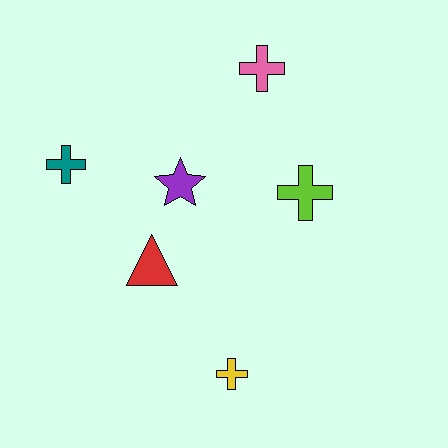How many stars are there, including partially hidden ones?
There is 1 star.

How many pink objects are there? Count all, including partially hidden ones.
There is 1 pink object.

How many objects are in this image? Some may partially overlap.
There are 6 objects.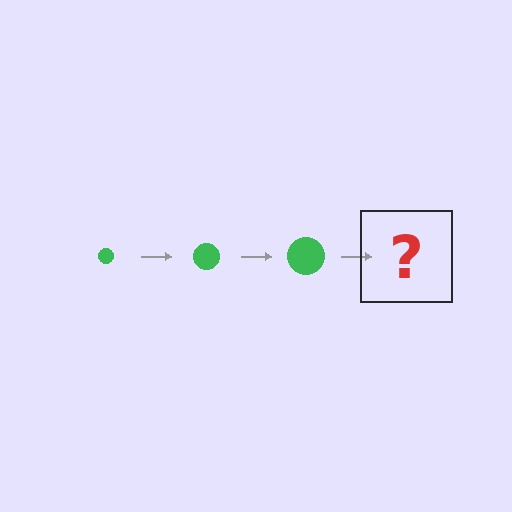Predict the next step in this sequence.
The next step is a green circle, larger than the previous one.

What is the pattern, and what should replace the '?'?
The pattern is that the circle gets progressively larger each step. The '?' should be a green circle, larger than the previous one.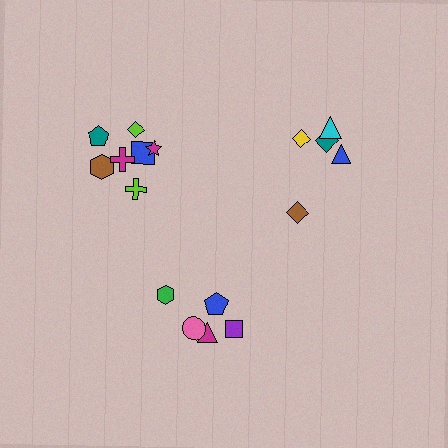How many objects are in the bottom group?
There are 5 objects.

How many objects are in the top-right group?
There are 5 objects.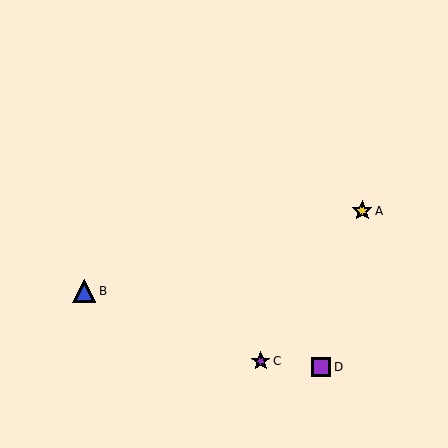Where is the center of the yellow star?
The center of the yellow star is at (362, 211).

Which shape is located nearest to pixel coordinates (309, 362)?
The purple square (labeled D) at (321, 367) is nearest to that location.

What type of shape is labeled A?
Shape A is a yellow star.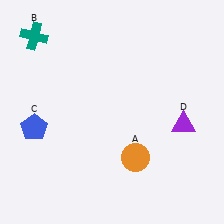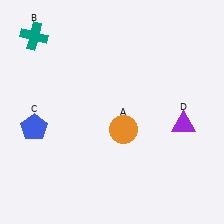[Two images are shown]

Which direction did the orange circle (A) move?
The orange circle (A) moved up.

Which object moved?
The orange circle (A) moved up.